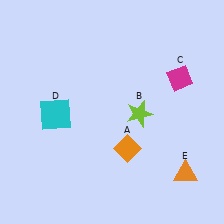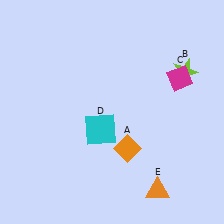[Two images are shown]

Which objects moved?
The objects that moved are: the lime star (B), the cyan square (D), the orange triangle (E).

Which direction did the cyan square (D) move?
The cyan square (D) moved right.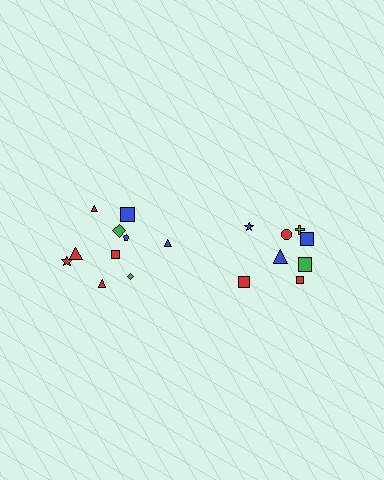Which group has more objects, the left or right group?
The left group.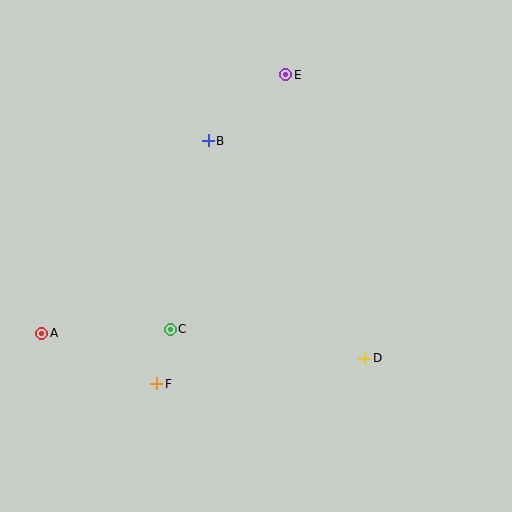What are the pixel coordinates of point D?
Point D is at (365, 358).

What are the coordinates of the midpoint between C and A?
The midpoint between C and A is at (106, 331).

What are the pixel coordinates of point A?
Point A is at (42, 333).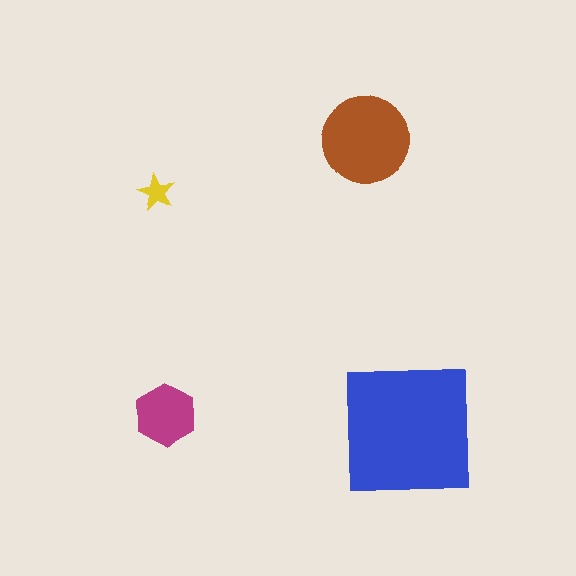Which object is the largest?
The blue square.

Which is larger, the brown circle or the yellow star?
The brown circle.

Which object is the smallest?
The yellow star.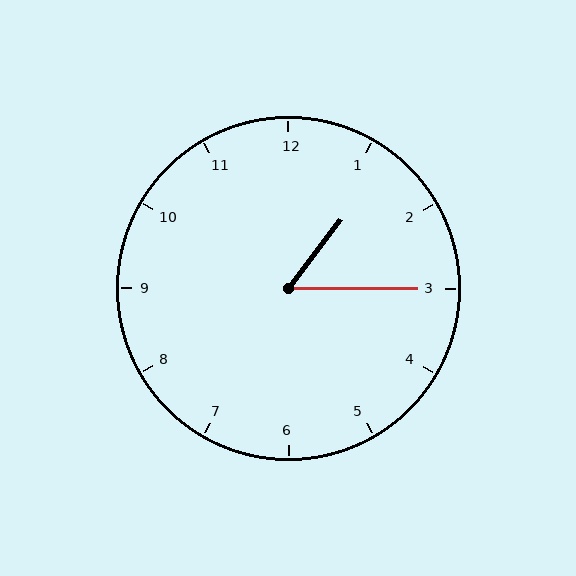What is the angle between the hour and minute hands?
Approximately 52 degrees.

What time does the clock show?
1:15.